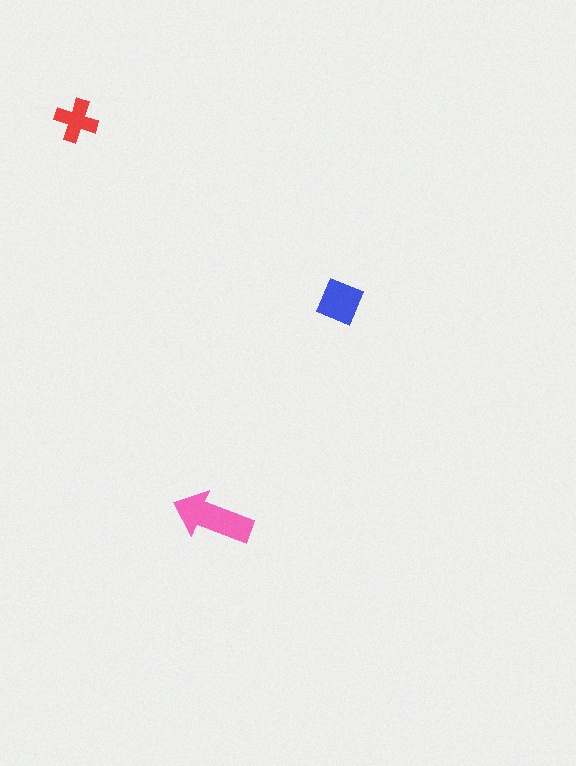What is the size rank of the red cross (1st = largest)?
3rd.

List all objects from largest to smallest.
The pink arrow, the blue diamond, the red cross.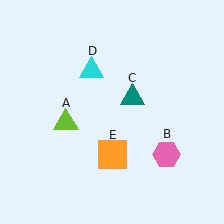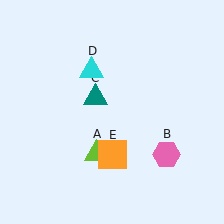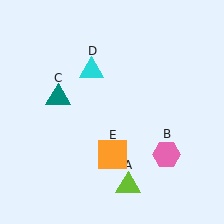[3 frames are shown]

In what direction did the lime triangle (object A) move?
The lime triangle (object A) moved down and to the right.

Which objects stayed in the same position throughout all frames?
Pink hexagon (object B) and cyan triangle (object D) and orange square (object E) remained stationary.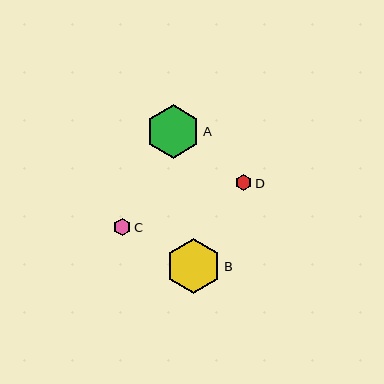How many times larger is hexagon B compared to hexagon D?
Hexagon B is approximately 3.4 times the size of hexagon D.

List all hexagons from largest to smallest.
From largest to smallest: B, A, C, D.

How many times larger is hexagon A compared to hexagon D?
Hexagon A is approximately 3.3 times the size of hexagon D.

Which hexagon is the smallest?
Hexagon D is the smallest with a size of approximately 16 pixels.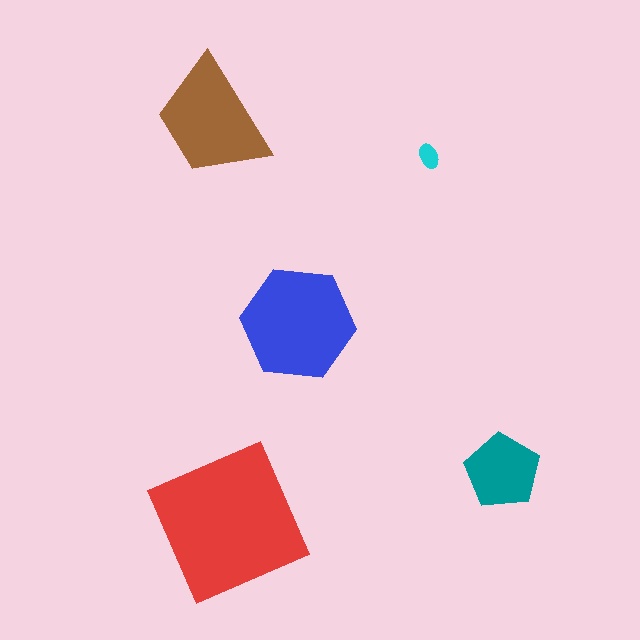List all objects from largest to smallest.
The red square, the blue hexagon, the brown trapezoid, the teal pentagon, the cyan ellipse.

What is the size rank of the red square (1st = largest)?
1st.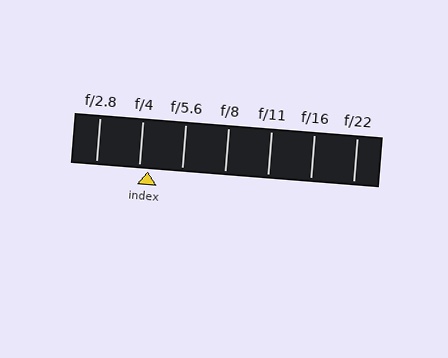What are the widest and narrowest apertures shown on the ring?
The widest aperture shown is f/2.8 and the narrowest is f/22.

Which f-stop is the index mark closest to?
The index mark is closest to f/4.